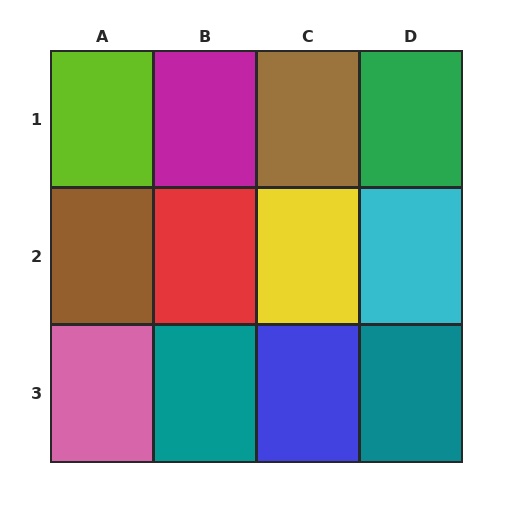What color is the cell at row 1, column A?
Lime.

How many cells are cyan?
1 cell is cyan.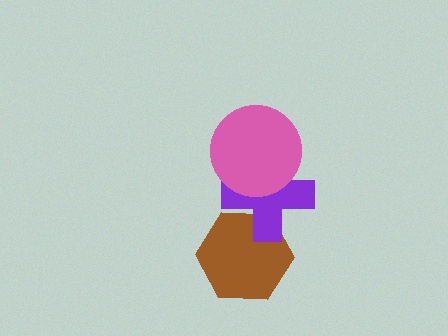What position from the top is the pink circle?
The pink circle is 1st from the top.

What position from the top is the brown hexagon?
The brown hexagon is 3rd from the top.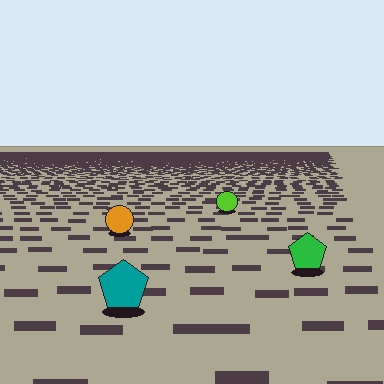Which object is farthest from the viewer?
The lime circle is farthest from the viewer. It appears smaller and the ground texture around it is denser.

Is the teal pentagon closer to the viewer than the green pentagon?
Yes. The teal pentagon is closer — you can tell from the texture gradient: the ground texture is coarser near it.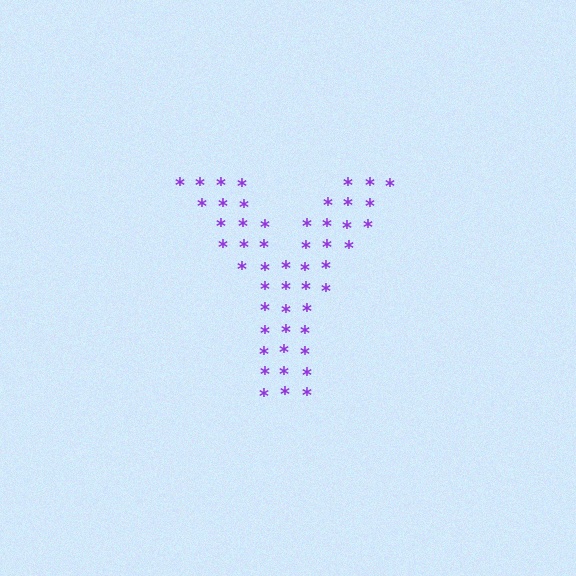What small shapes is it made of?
It is made of small asterisks.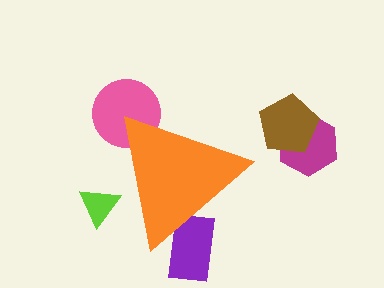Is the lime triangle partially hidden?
Yes, the lime triangle is partially hidden behind the orange triangle.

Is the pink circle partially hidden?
Yes, the pink circle is partially hidden behind the orange triangle.